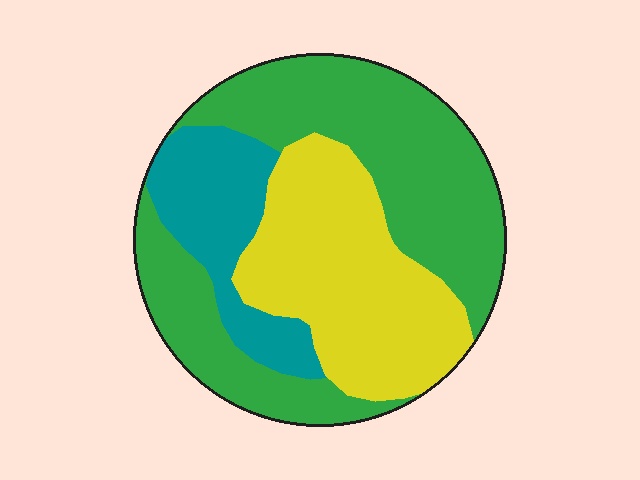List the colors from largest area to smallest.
From largest to smallest: green, yellow, teal.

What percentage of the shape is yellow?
Yellow takes up about one third (1/3) of the shape.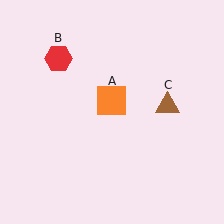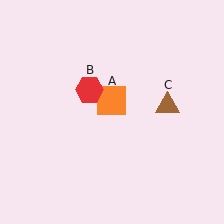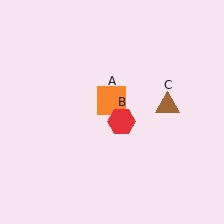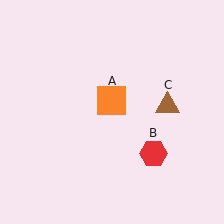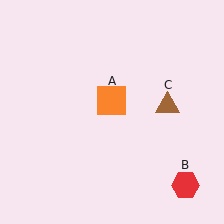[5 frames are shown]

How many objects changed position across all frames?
1 object changed position: red hexagon (object B).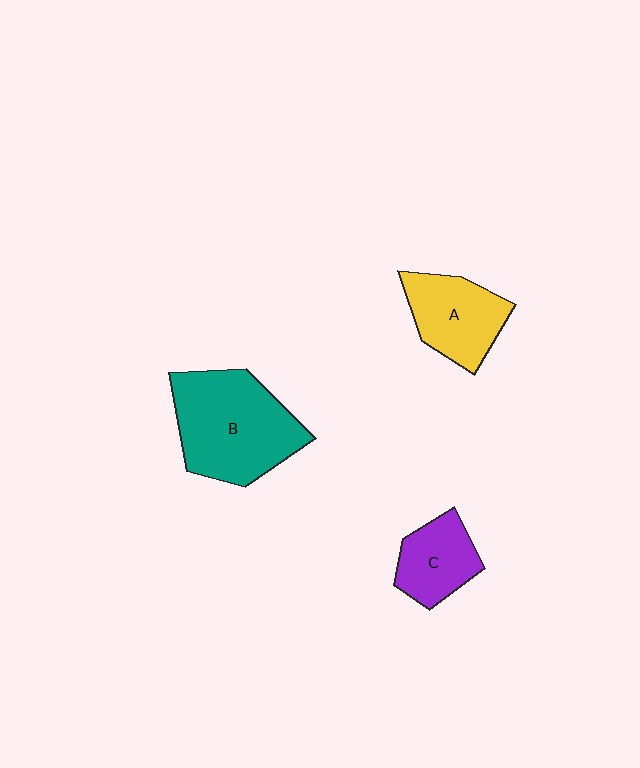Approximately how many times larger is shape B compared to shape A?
Approximately 1.6 times.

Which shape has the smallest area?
Shape C (purple).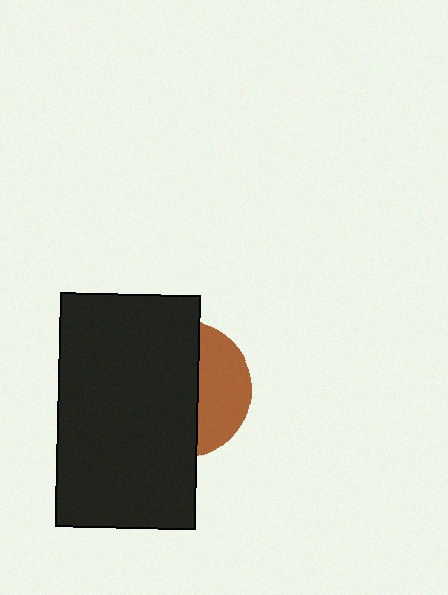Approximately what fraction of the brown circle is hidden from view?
Roughly 65% of the brown circle is hidden behind the black rectangle.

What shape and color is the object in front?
The object in front is a black rectangle.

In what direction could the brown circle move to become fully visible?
The brown circle could move right. That would shift it out from behind the black rectangle entirely.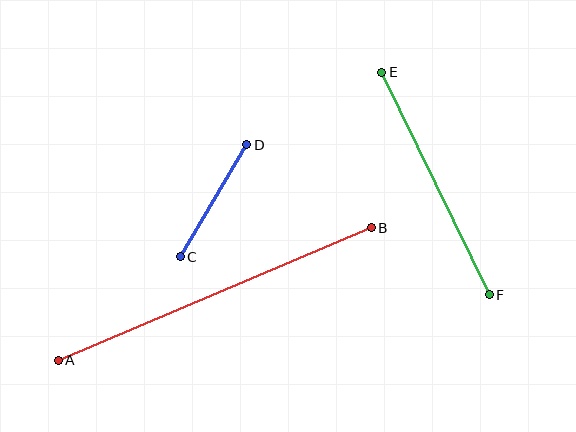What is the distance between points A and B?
The distance is approximately 340 pixels.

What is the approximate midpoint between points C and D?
The midpoint is at approximately (214, 201) pixels.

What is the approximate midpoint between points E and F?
The midpoint is at approximately (435, 184) pixels.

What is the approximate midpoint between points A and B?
The midpoint is at approximately (215, 294) pixels.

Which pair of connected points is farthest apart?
Points A and B are farthest apart.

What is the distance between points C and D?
The distance is approximately 130 pixels.